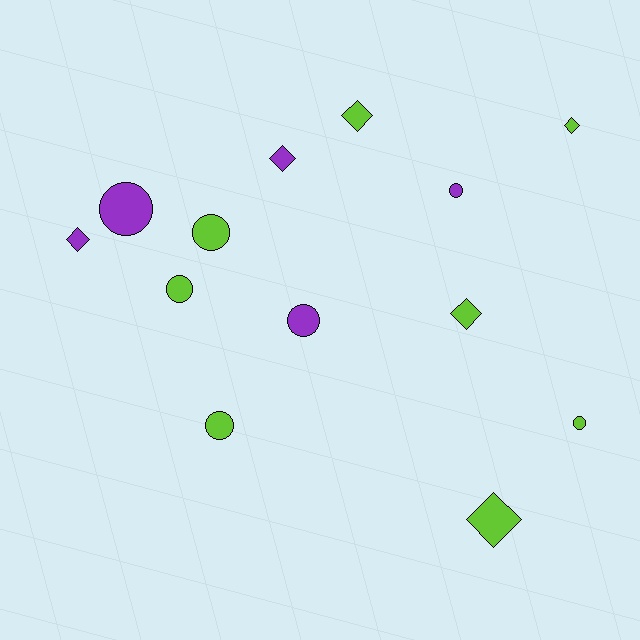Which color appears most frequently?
Lime, with 8 objects.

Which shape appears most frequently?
Circle, with 7 objects.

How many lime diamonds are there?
There are 4 lime diamonds.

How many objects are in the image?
There are 13 objects.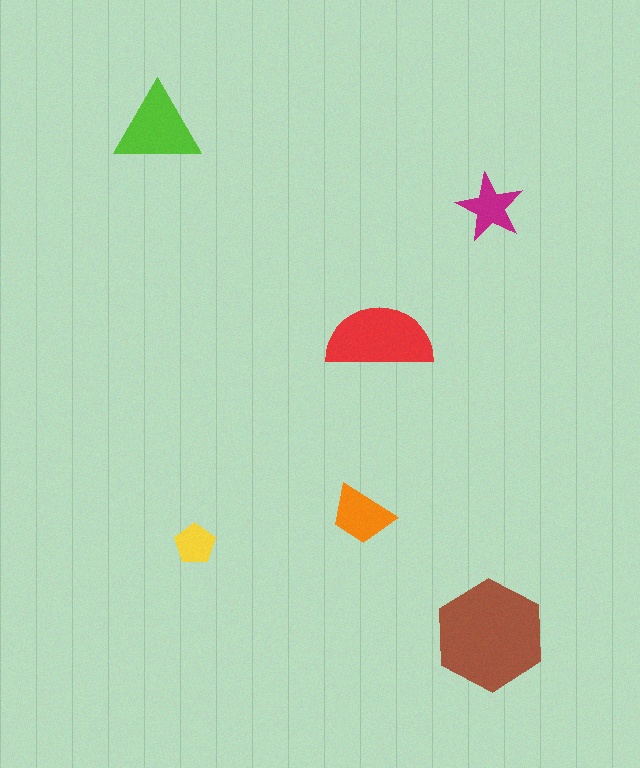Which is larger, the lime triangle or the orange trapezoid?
The lime triangle.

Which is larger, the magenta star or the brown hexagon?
The brown hexagon.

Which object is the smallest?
The yellow pentagon.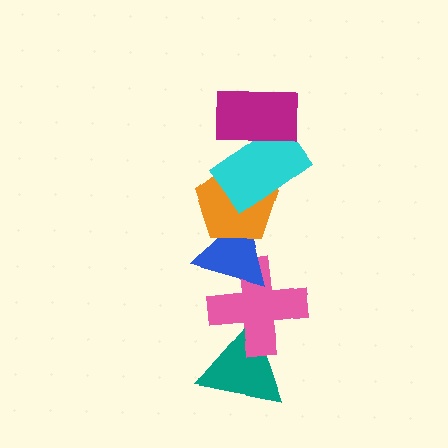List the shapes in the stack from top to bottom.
From top to bottom: the magenta rectangle, the cyan rectangle, the orange pentagon, the blue triangle, the pink cross, the teal triangle.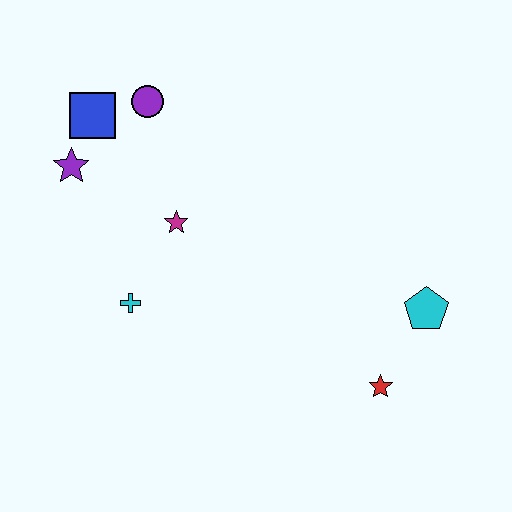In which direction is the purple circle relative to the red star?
The purple circle is above the red star.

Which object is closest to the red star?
The cyan pentagon is closest to the red star.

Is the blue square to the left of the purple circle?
Yes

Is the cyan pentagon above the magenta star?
No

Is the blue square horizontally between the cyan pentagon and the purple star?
Yes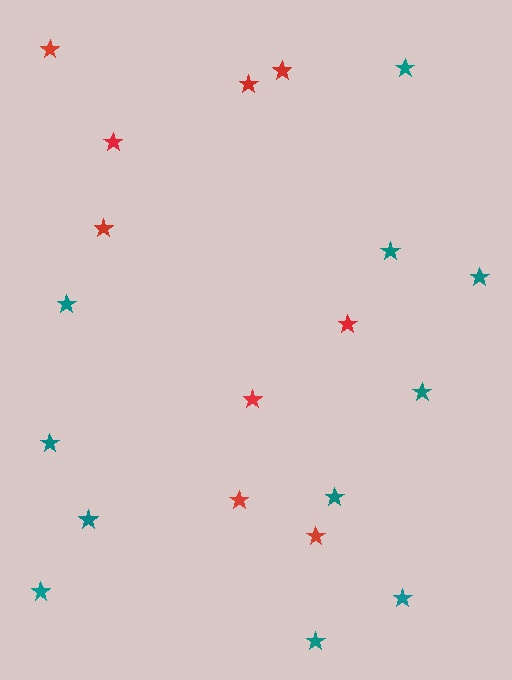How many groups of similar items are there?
There are 2 groups: one group of red stars (9) and one group of teal stars (11).